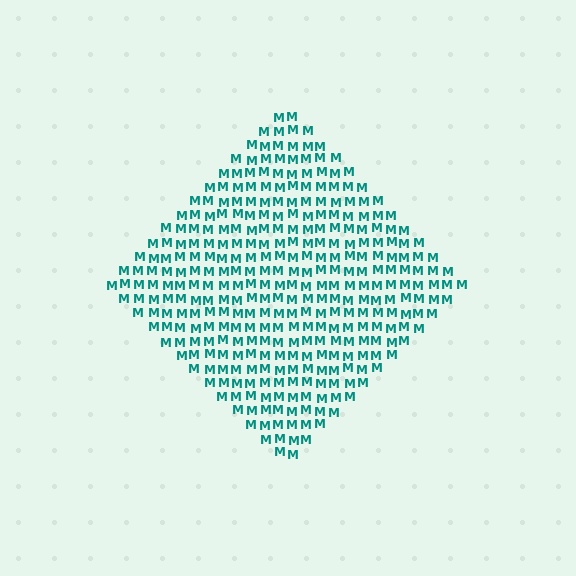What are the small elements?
The small elements are letter M's.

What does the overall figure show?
The overall figure shows a diamond.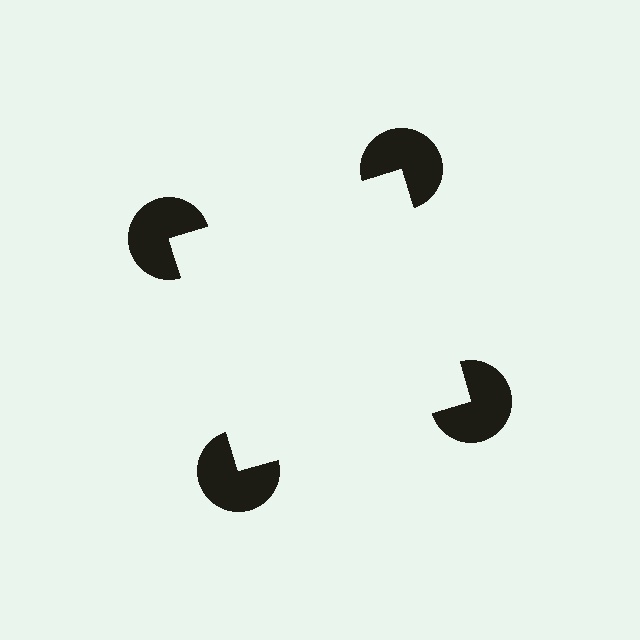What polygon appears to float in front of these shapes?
An illusory square — its edges are inferred from the aligned wedge cuts in the pac-man discs, not physically drawn.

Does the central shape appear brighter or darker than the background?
It typically appears slightly brighter than the background, even though no actual brightness change is drawn.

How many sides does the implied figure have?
4 sides.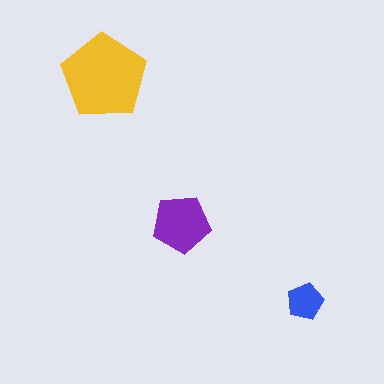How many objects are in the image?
There are 3 objects in the image.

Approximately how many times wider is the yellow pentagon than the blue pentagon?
About 2.5 times wider.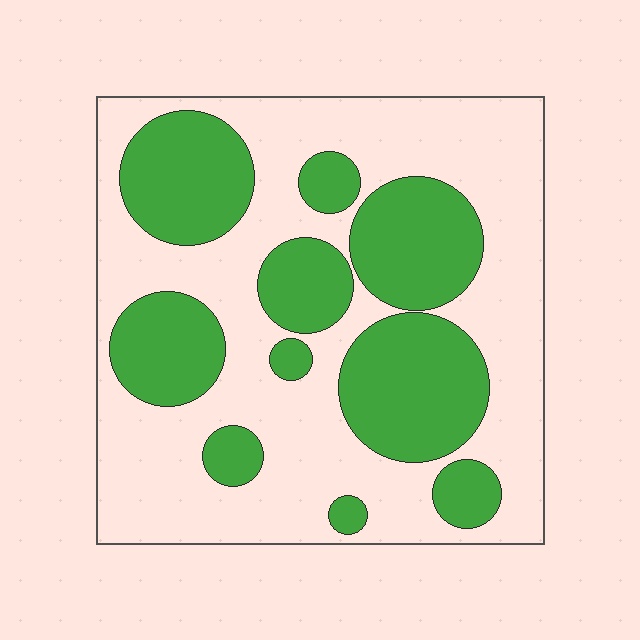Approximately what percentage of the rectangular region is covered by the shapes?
Approximately 40%.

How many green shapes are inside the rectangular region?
10.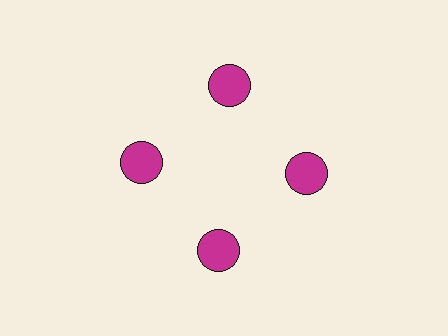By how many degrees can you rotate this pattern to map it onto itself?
The pattern maps onto itself every 90 degrees of rotation.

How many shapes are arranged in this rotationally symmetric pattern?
There are 4 shapes, arranged in 4 groups of 1.